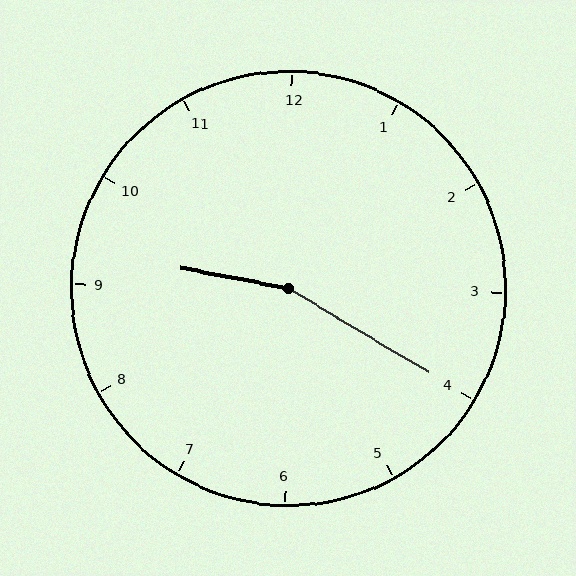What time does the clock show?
9:20.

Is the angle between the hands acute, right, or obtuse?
It is obtuse.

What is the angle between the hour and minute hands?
Approximately 160 degrees.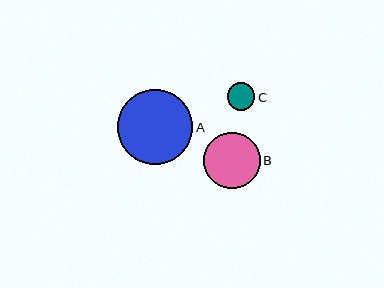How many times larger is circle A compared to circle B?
Circle A is approximately 1.3 times the size of circle B.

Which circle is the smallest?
Circle C is the smallest with a size of approximately 27 pixels.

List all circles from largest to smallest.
From largest to smallest: A, B, C.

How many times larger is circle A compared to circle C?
Circle A is approximately 2.8 times the size of circle C.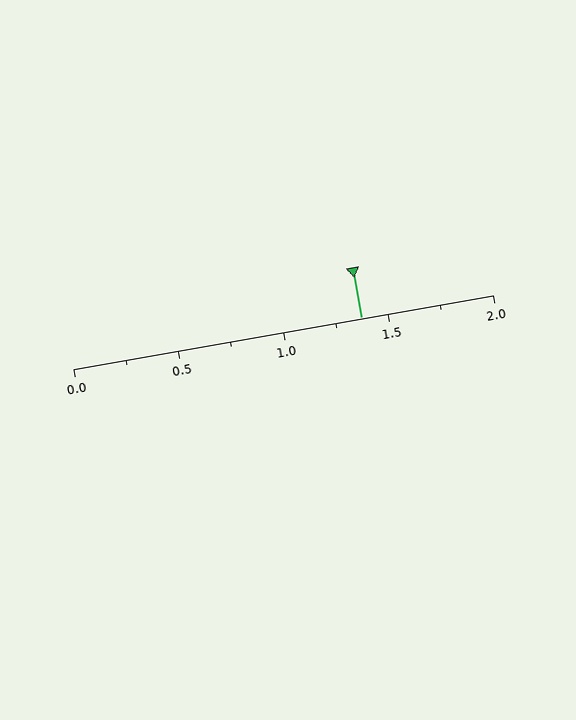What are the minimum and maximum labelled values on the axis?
The axis runs from 0.0 to 2.0.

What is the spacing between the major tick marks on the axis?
The major ticks are spaced 0.5 apart.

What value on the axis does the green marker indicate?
The marker indicates approximately 1.38.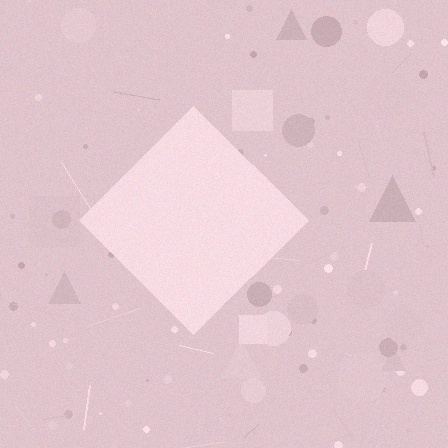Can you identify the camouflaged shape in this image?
The camouflaged shape is a diamond.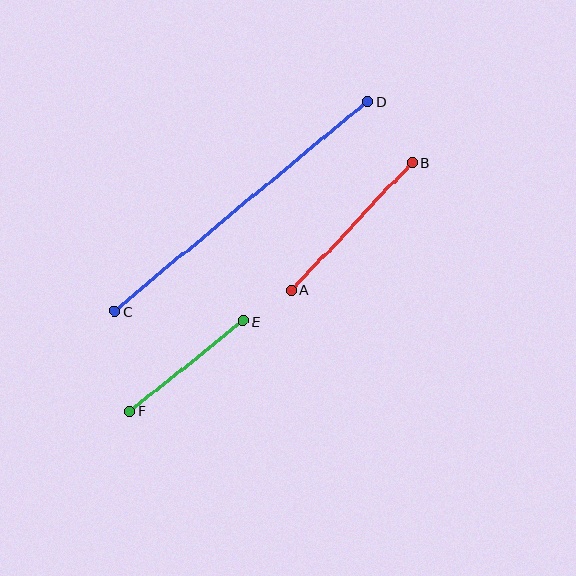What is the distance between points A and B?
The distance is approximately 176 pixels.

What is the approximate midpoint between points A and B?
The midpoint is at approximately (352, 226) pixels.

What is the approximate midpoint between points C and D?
The midpoint is at approximately (241, 207) pixels.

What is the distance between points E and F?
The distance is approximately 145 pixels.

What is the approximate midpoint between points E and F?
The midpoint is at approximately (187, 366) pixels.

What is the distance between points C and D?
The distance is approximately 329 pixels.